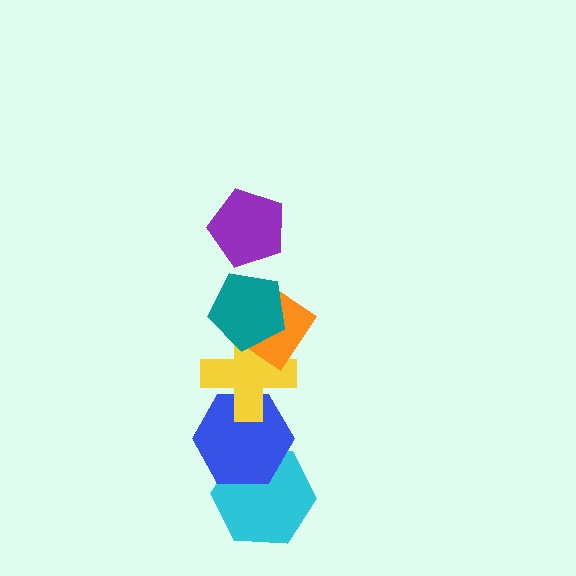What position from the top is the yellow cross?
The yellow cross is 4th from the top.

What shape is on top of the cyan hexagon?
The blue hexagon is on top of the cyan hexagon.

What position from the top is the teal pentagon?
The teal pentagon is 2nd from the top.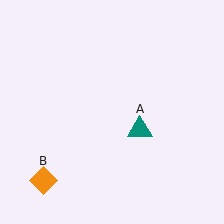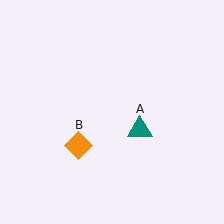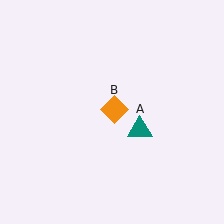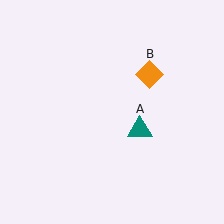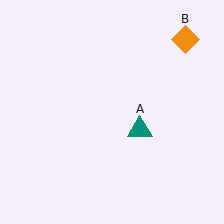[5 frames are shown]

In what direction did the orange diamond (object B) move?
The orange diamond (object B) moved up and to the right.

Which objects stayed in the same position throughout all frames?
Teal triangle (object A) remained stationary.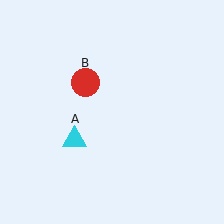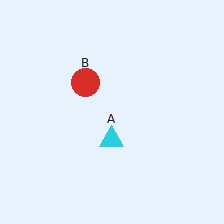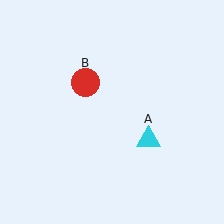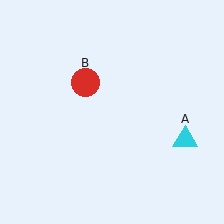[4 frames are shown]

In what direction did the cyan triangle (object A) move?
The cyan triangle (object A) moved right.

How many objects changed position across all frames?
1 object changed position: cyan triangle (object A).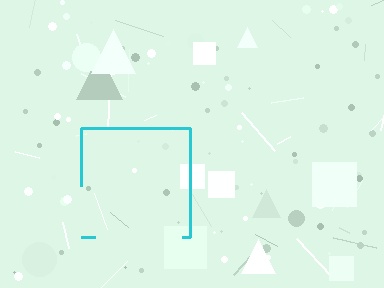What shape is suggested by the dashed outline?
The dashed outline suggests a square.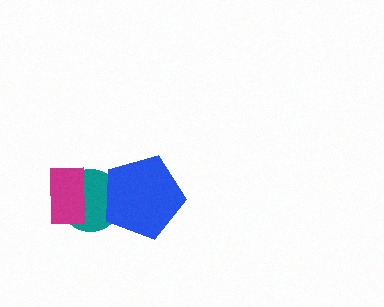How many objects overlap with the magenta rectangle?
1 object overlaps with the magenta rectangle.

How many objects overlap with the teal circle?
2 objects overlap with the teal circle.